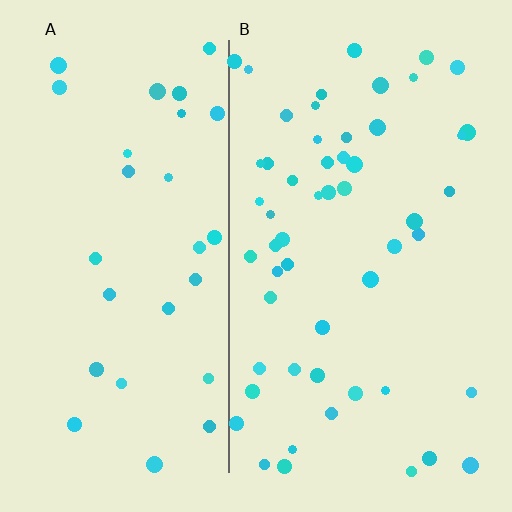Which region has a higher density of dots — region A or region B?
B (the right).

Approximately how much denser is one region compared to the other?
Approximately 1.9× — region B over region A.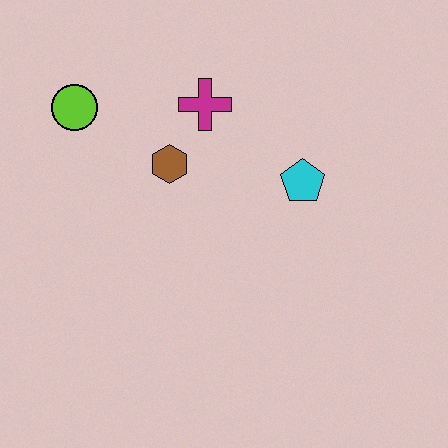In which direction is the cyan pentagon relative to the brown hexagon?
The cyan pentagon is to the right of the brown hexagon.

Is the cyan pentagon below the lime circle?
Yes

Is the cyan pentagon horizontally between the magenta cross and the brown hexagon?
No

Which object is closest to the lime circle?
The brown hexagon is closest to the lime circle.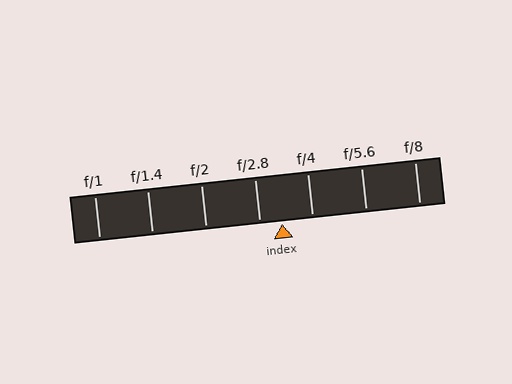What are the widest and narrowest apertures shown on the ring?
The widest aperture shown is f/1 and the narrowest is f/8.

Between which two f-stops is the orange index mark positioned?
The index mark is between f/2.8 and f/4.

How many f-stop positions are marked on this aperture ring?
There are 7 f-stop positions marked.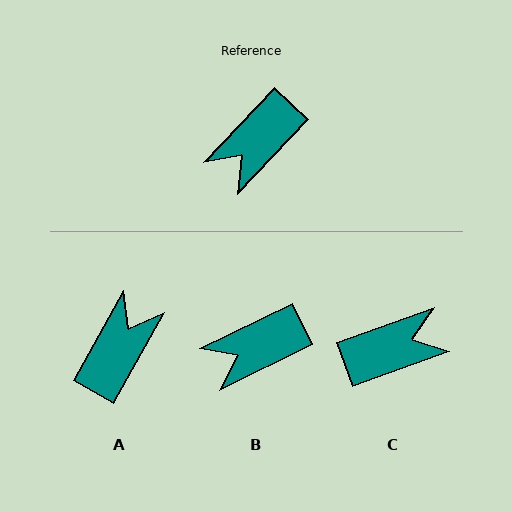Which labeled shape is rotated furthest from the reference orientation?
A, about 166 degrees away.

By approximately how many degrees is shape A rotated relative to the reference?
Approximately 166 degrees clockwise.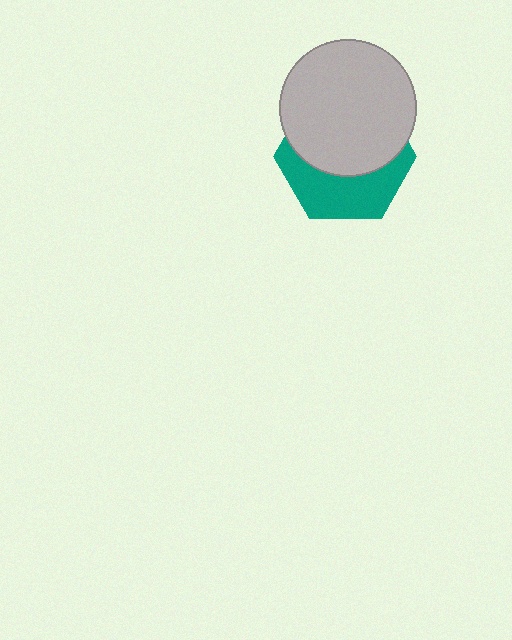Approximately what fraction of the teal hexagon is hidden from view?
Roughly 57% of the teal hexagon is hidden behind the light gray circle.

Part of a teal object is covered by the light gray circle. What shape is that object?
It is a hexagon.